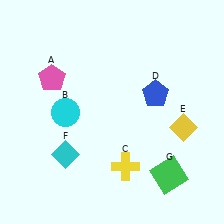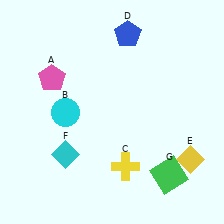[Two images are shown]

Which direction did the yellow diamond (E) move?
The yellow diamond (E) moved down.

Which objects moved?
The objects that moved are: the blue pentagon (D), the yellow diamond (E).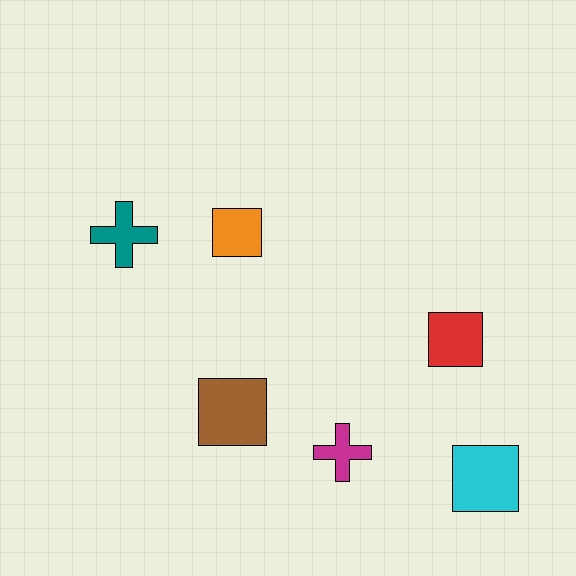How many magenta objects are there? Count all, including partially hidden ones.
There is 1 magenta object.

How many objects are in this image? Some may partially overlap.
There are 6 objects.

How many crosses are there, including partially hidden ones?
There are 2 crosses.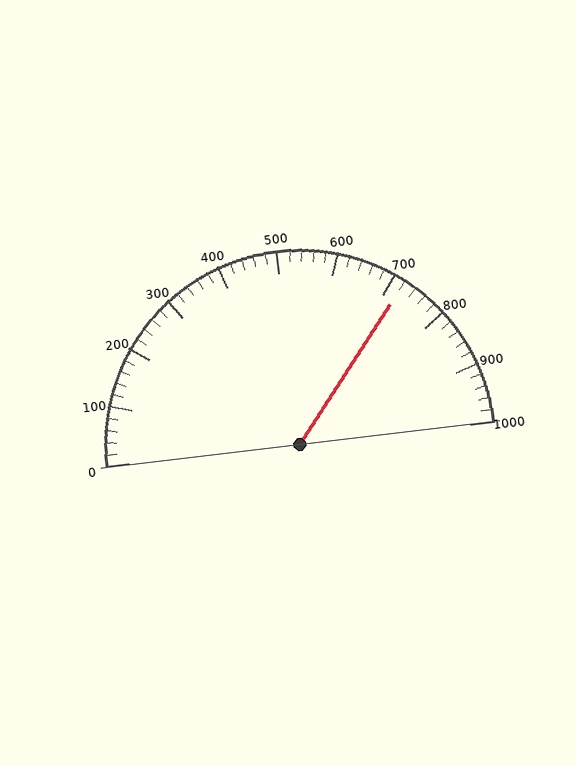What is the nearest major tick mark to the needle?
The nearest major tick mark is 700.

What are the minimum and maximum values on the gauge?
The gauge ranges from 0 to 1000.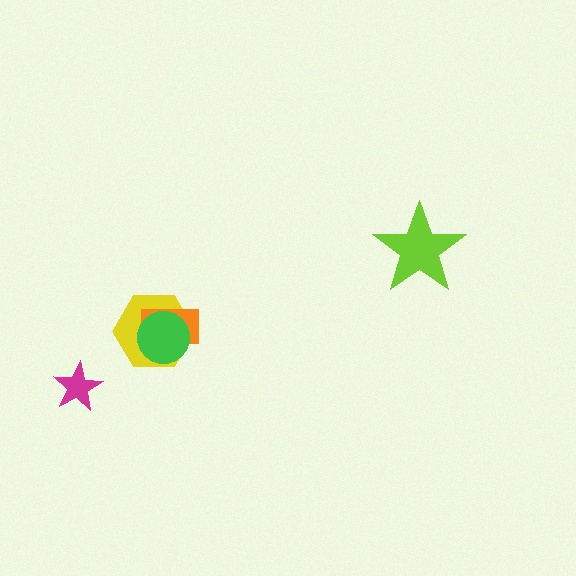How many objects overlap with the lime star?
0 objects overlap with the lime star.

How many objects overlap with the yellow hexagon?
2 objects overlap with the yellow hexagon.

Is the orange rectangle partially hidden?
Yes, it is partially covered by another shape.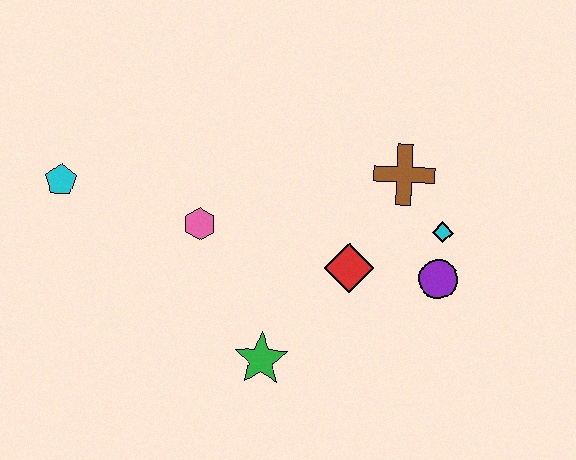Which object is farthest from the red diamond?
The cyan pentagon is farthest from the red diamond.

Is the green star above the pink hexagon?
No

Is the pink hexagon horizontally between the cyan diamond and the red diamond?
No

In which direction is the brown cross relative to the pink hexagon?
The brown cross is to the right of the pink hexagon.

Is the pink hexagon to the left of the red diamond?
Yes